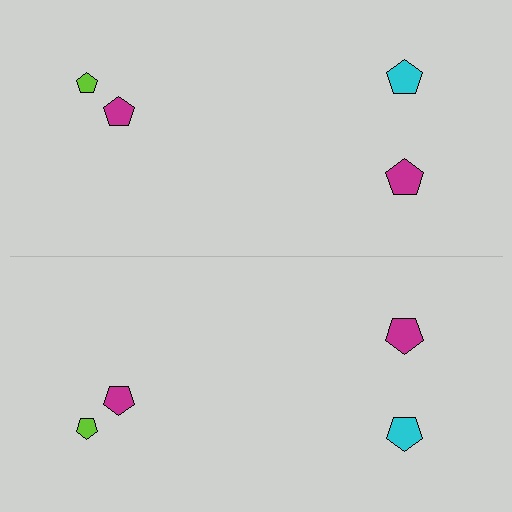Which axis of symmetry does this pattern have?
The pattern has a horizontal axis of symmetry running through the center of the image.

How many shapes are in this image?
There are 8 shapes in this image.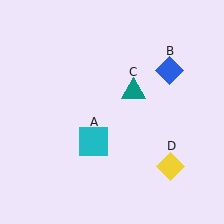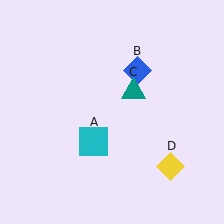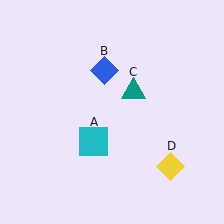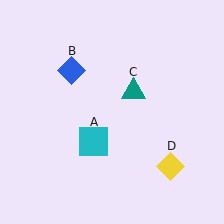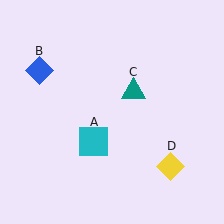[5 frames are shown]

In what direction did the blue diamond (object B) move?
The blue diamond (object B) moved left.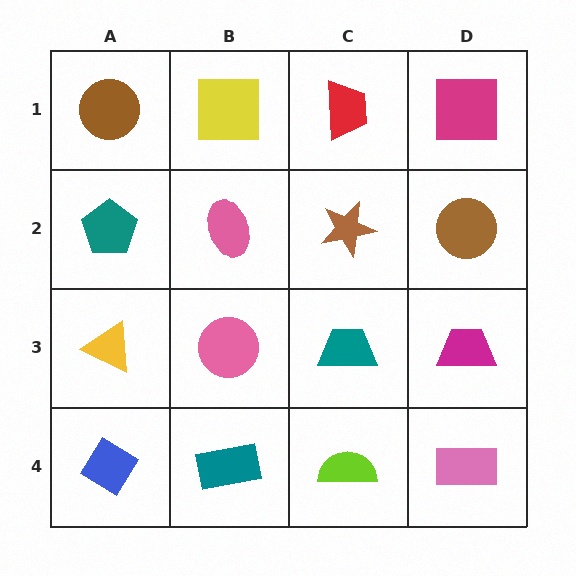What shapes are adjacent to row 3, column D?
A brown circle (row 2, column D), a pink rectangle (row 4, column D), a teal trapezoid (row 3, column C).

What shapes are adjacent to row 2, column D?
A magenta square (row 1, column D), a magenta trapezoid (row 3, column D), a brown star (row 2, column C).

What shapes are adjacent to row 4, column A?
A yellow triangle (row 3, column A), a teal rectangle (row 4, column B).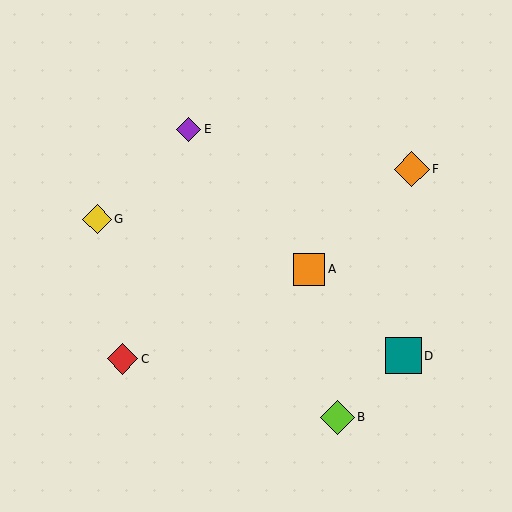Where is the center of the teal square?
The center of the teal square is at (403, 356).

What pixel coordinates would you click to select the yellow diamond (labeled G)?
Click at (97, 219) to select the yellow diamond G.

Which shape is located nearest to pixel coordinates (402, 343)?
The teal square (labeled D) at (403, 356) is nearest to that location.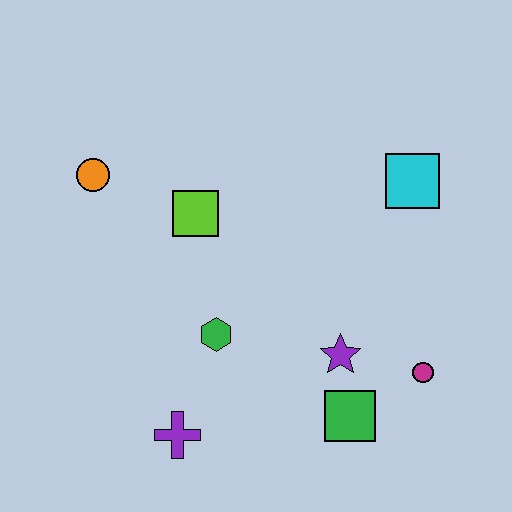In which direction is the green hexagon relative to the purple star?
The green hexagon is to the left of the purple star.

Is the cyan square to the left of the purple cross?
No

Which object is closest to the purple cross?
The green hexagon is closest to the purple cross.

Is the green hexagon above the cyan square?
No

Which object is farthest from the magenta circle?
The orange circle is farthest from the magenta circle.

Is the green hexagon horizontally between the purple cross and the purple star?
Yes